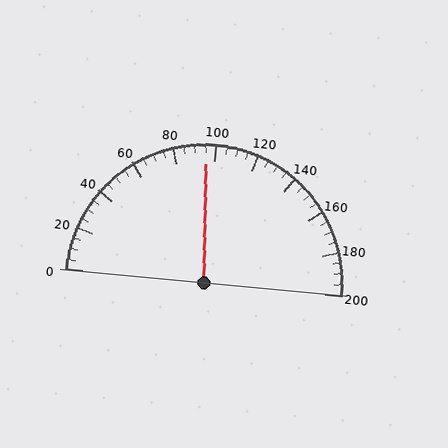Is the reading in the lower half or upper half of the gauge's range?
The reading is in the lower half of the range (0 to 200).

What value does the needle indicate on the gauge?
The needle indicates approximately 95.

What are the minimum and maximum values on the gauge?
The gauge ranges from 0 to 200.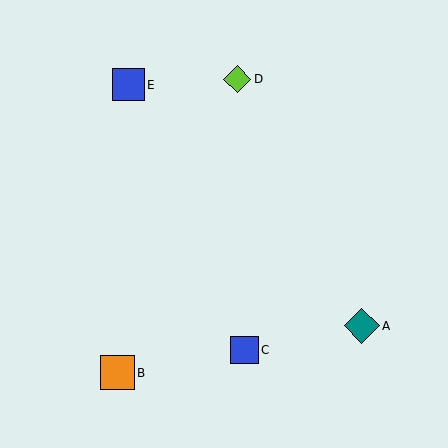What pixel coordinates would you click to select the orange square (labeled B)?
Click at (118, 373) to select the orange square B.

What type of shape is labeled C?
Shape C is a blue square.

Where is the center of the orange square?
The center of the orange square is at (118, 373).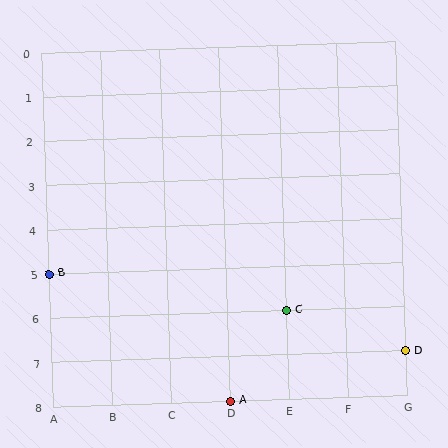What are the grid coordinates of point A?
Point A is at grid coordinates (D, 8).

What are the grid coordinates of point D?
Point D is at grid coordinates (G, 7).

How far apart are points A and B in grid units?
Points A and B are 3 columns and 3 rows apart (about 4.2 grid units diagonally).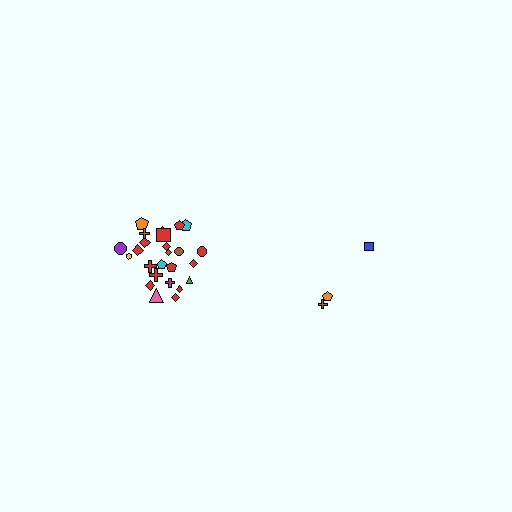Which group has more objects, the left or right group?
The left group.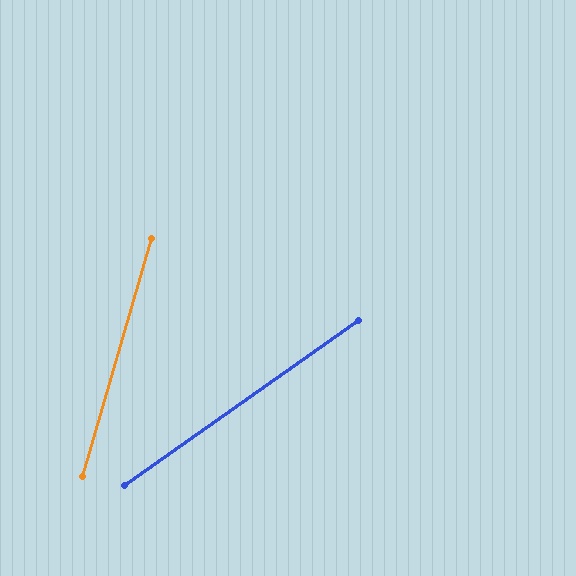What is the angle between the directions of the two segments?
Approximately 39 degrees.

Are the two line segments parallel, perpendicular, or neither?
Neither parallel nor perpendicular — they differ by about 39°.